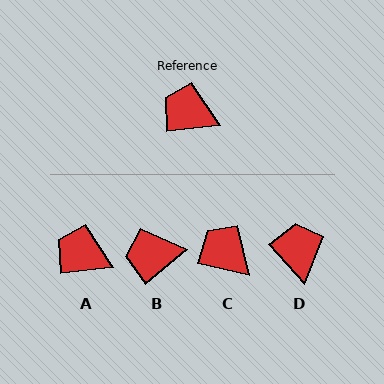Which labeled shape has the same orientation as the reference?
A.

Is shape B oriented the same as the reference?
No, it is off by about 33 degrees.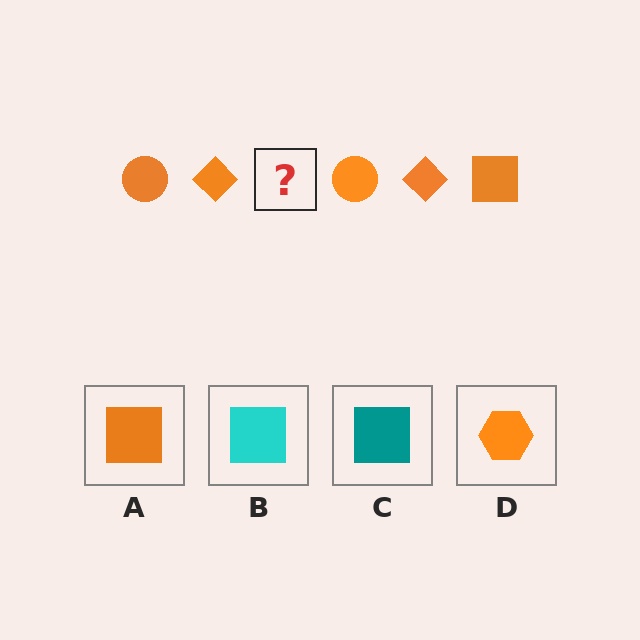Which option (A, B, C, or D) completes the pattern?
A.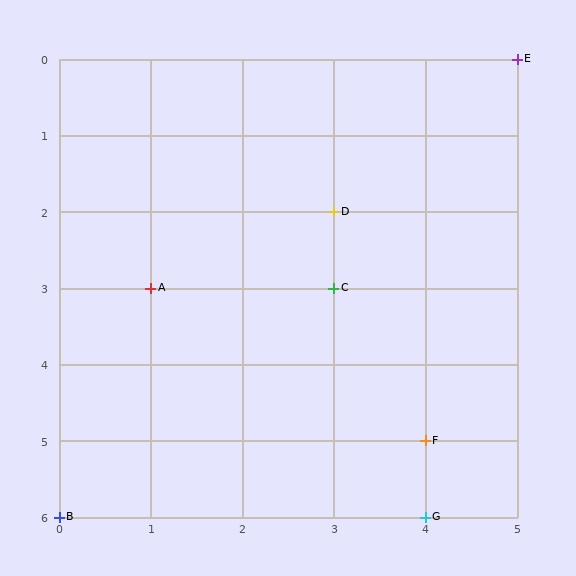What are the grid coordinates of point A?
Point A is at grid coordinates (1, 3).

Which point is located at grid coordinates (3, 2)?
Point D is at (3, 2).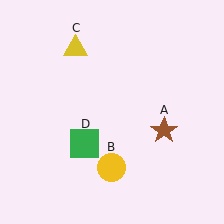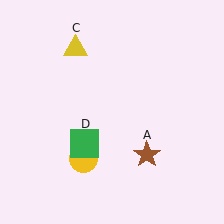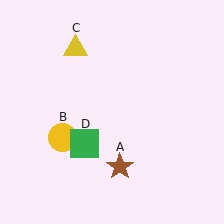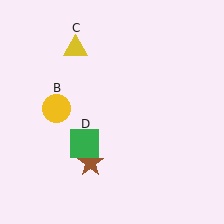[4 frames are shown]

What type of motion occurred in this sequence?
The brown star (object A), yellow circle (object B) rotated clockwise around the center of the scene.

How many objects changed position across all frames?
2 objects changed position: brown star (object A), yellow circle (object B).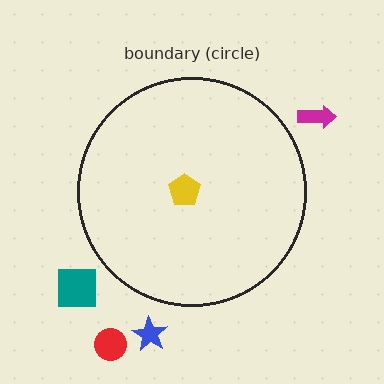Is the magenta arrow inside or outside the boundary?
Outside.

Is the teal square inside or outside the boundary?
Outside.